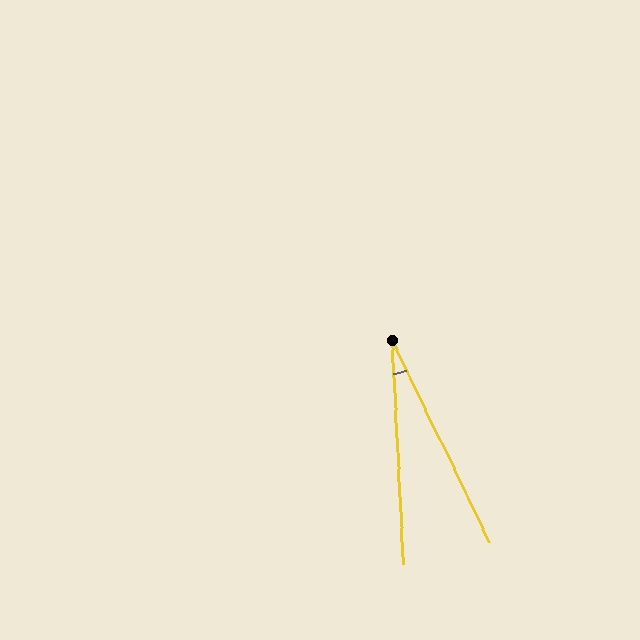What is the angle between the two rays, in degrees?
Approximately 23 degrees.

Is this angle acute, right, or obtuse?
It is acute.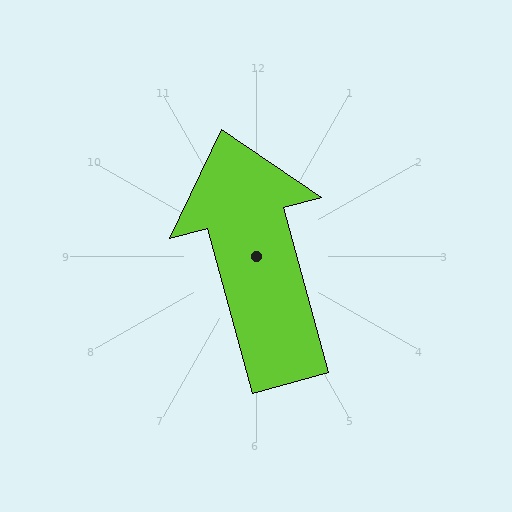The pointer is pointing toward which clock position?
Roughly 11 o'clock.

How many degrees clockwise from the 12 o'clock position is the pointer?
Approximately 345 degrees.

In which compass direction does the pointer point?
North.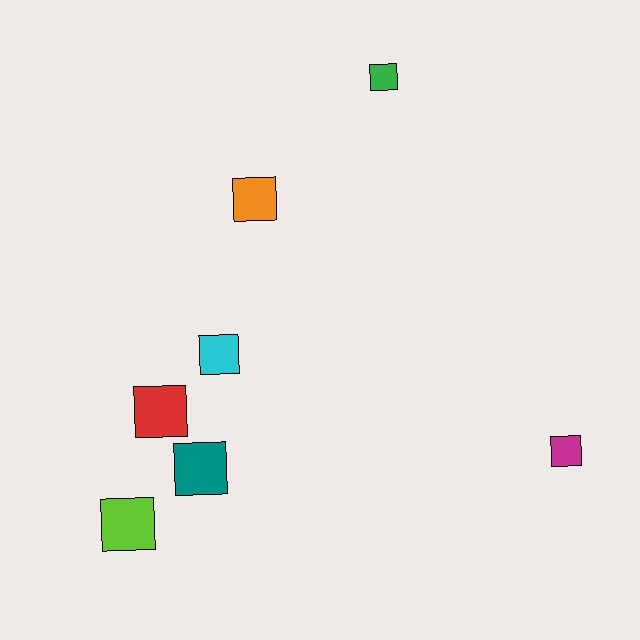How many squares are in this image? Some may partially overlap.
There are 7 squares.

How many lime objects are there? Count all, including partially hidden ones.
There is 1 lime object.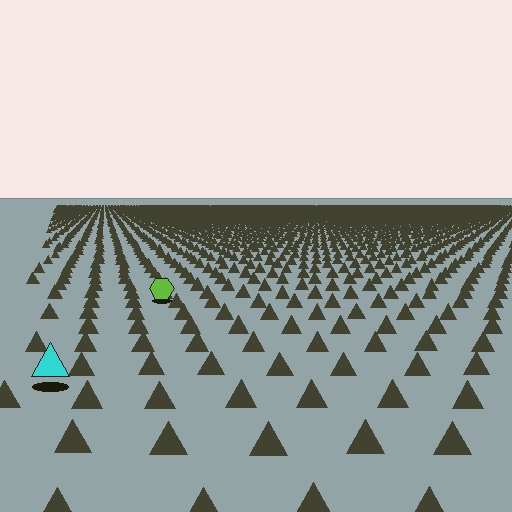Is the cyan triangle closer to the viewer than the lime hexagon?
Yes. The cyan triangle is closer — you can tell from the texture gradient: the ground texture is coarser near it.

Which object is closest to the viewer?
The cyan triangle is closest. The texture marks near it are larger and more spread out.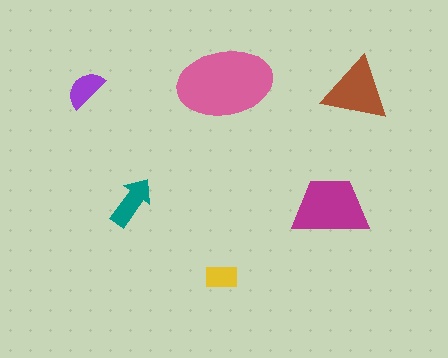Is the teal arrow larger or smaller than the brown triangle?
Smaller.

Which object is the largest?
The pink ellipse.